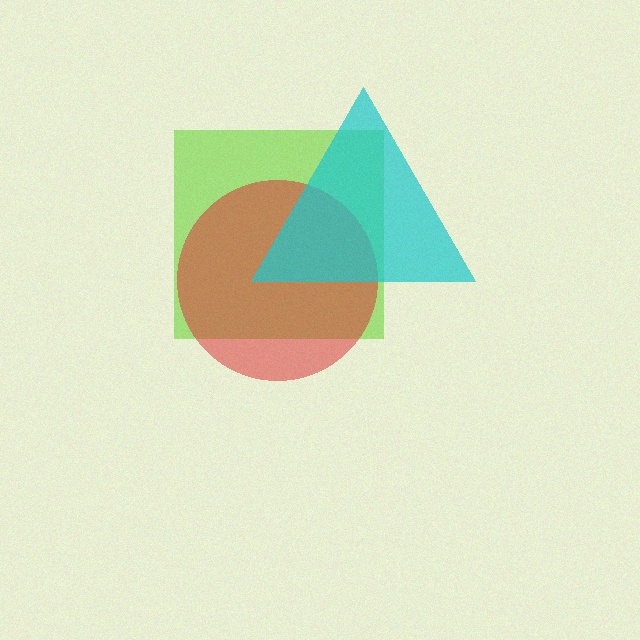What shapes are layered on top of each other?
The layered shapes are: a lime square, a red circle, a cyan triangle.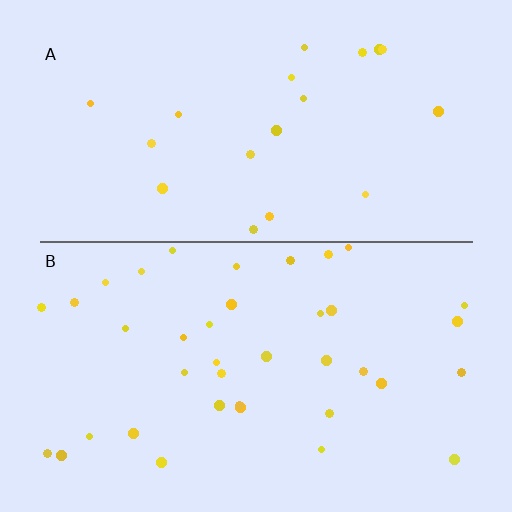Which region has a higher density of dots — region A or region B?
B (the bottom).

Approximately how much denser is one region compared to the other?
Approximately 2.0× — region B over region A.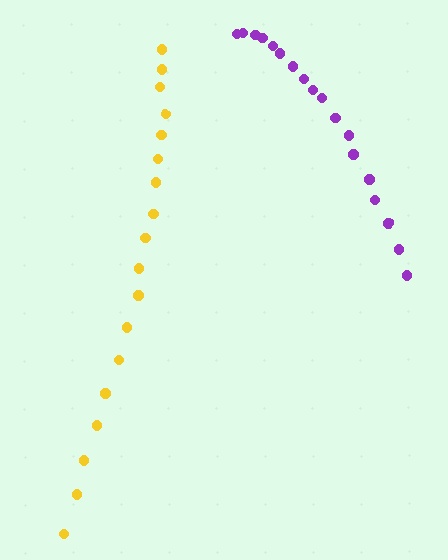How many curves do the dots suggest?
There are 2 distinct paths.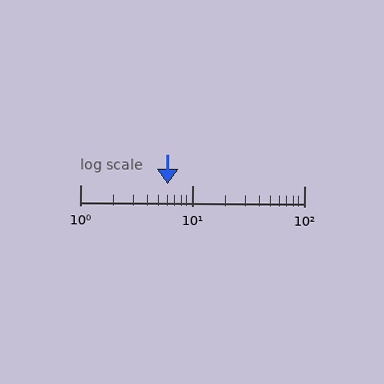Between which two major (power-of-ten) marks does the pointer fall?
The pointer is between 1 and 10.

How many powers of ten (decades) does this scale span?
The scale spans 2 decades, from 1 to 100.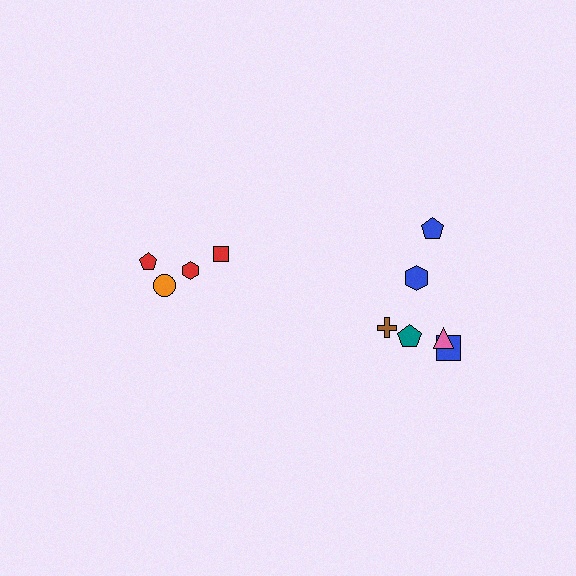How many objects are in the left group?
There are 4 objects.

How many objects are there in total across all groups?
There are 10 objects.